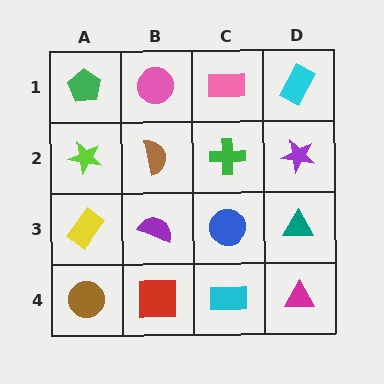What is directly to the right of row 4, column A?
A red square.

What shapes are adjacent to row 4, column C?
A blue circle (row 3, column C), a red square (row 4, column B), a magenta triangle (row 4, column D).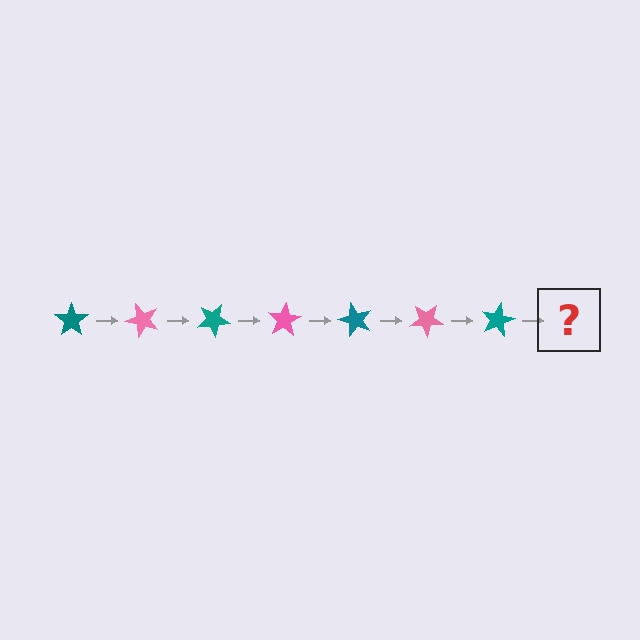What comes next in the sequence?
The next element should be a pink star, rotated 350 degrees from the start.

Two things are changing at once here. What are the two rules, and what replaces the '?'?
The two rules are that it rotates 50 degrees each step and the color cycles through teal and pink. The '?' should be a pink star, rotated 350 degrees from the start.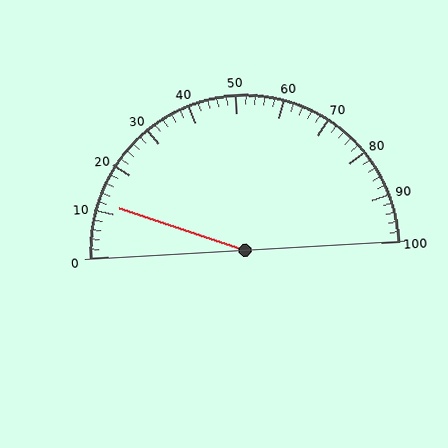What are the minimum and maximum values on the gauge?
The gauge ranges from 0 to 100.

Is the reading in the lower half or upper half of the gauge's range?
The reading is in the lower half of the range (0 to 100).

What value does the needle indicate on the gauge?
The needle indicates approximately 12.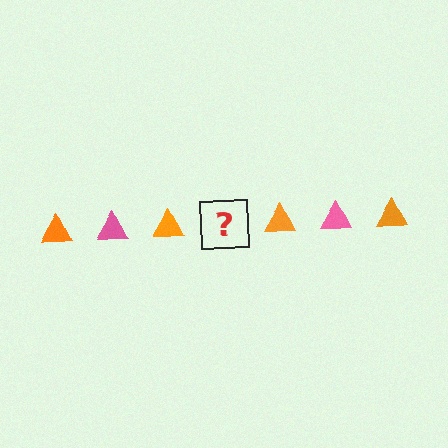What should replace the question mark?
The question mark should be replaced with a pink triangle.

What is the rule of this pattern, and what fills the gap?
The rule is that the pattern cycles through orange, pink triangles. The gap should be filled with a pink triangle.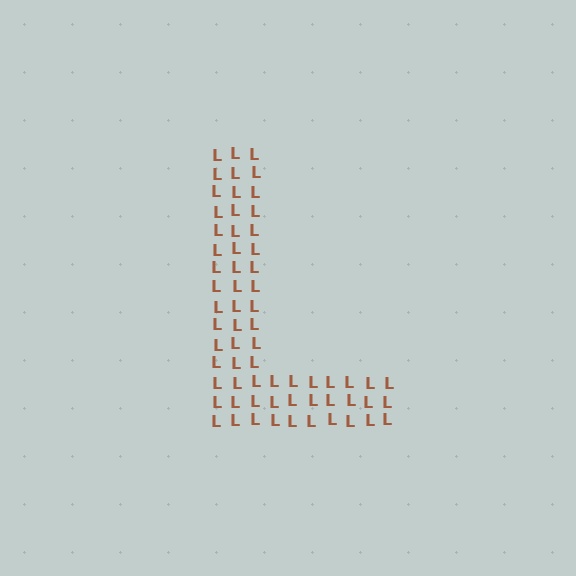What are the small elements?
The small elements are letter L's.